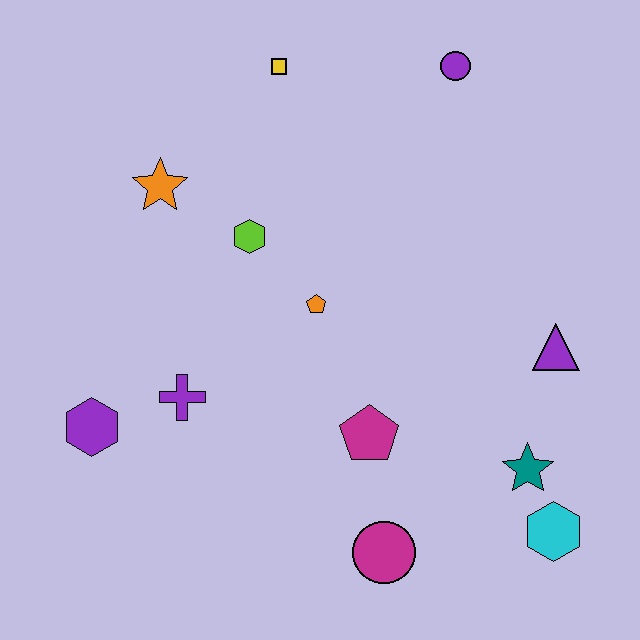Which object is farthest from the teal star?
The yellow square is farthest from the teal star.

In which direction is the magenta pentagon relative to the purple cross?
The magenta pentagon is to the right of the purple cross.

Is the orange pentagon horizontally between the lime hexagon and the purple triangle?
Yes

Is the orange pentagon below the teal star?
No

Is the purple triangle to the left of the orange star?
No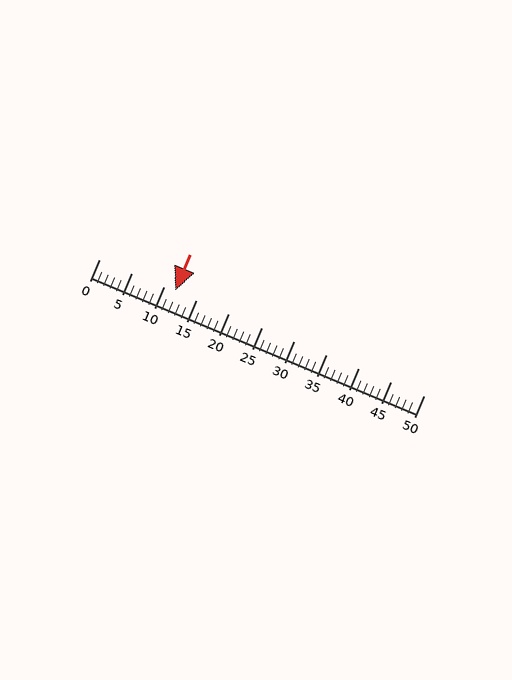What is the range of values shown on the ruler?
The ruler shows values from 0 to 50.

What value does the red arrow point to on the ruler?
The red arrow points to approximately 12.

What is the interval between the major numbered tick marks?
The major tick marks are spaced 5 units apart.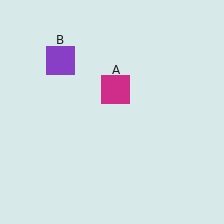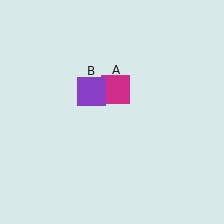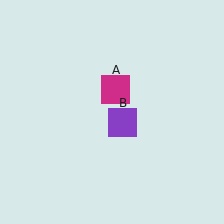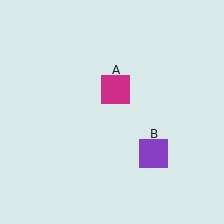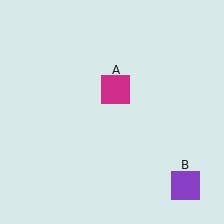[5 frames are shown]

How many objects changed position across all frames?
1 object changed position: purple square (object B).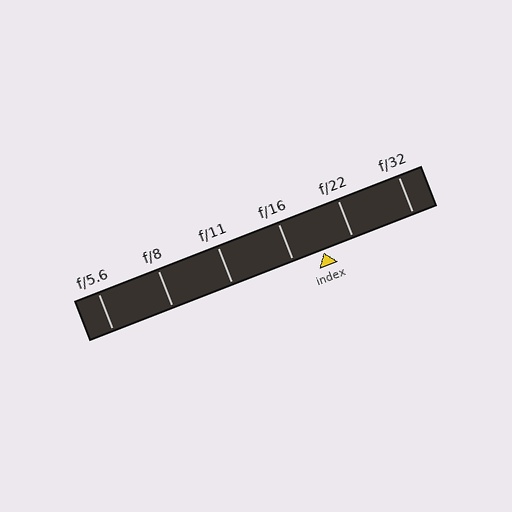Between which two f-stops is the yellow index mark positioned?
The index mark is between f/16 and f/22.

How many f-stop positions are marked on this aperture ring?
There are 6 f-stop positions marked.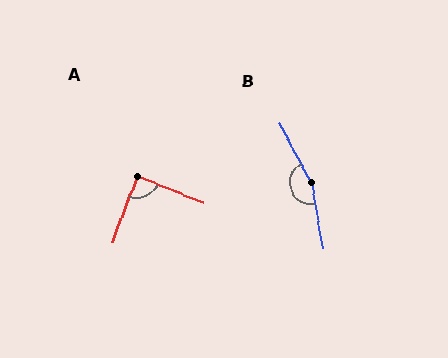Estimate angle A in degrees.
Approximately 89 degrees.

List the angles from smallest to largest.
A (89°), B (162°).